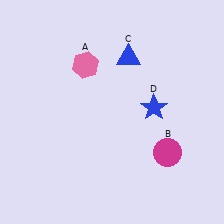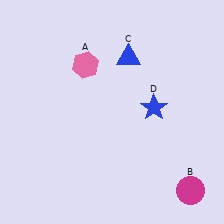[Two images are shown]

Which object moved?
The magenta circle (B) moved down.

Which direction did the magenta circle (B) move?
The magenta circle (B) moved down.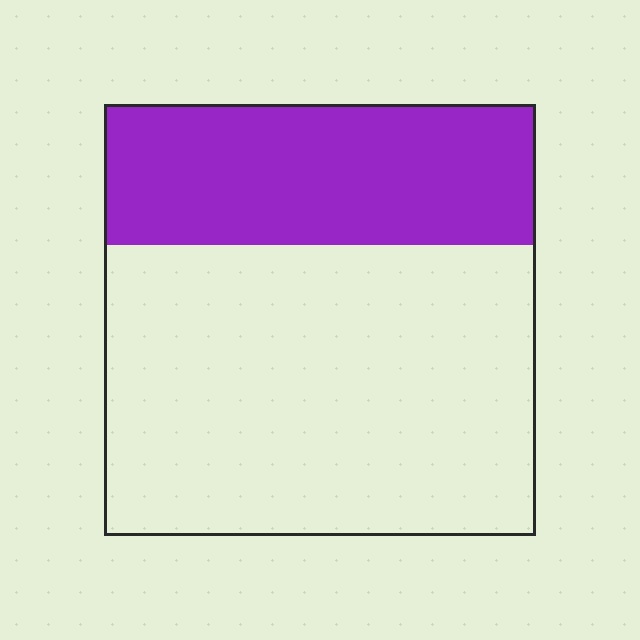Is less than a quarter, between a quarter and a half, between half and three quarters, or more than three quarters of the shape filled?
Between a quarter and a half.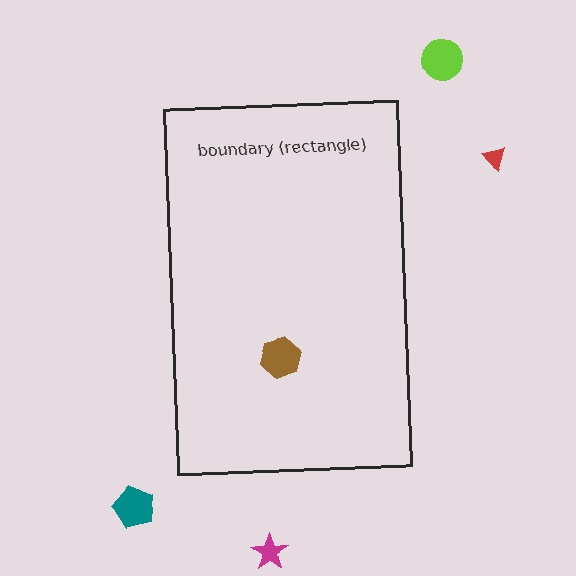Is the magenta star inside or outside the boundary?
Outside.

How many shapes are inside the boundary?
1 inside, 4 outside.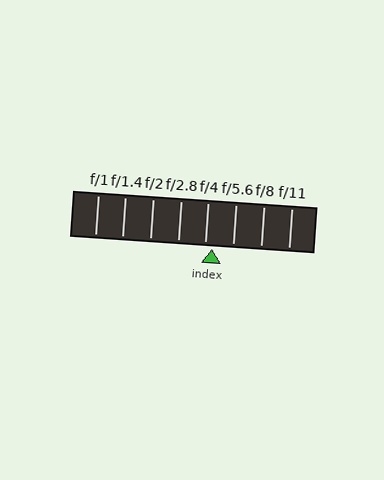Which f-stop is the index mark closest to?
The index mark is closest to f/4.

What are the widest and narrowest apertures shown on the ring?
The widest aperture shown is f/1 and the narrowest is f/11.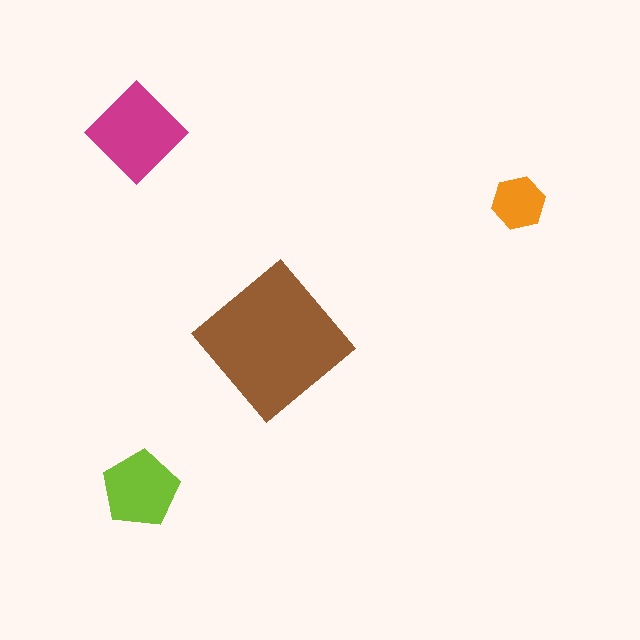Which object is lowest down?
The lime pentagon is bottommost.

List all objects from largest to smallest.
The brown diamond, the magenta diamond, the lime pentagon, the orange hexagon.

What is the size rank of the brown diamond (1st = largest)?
1st.